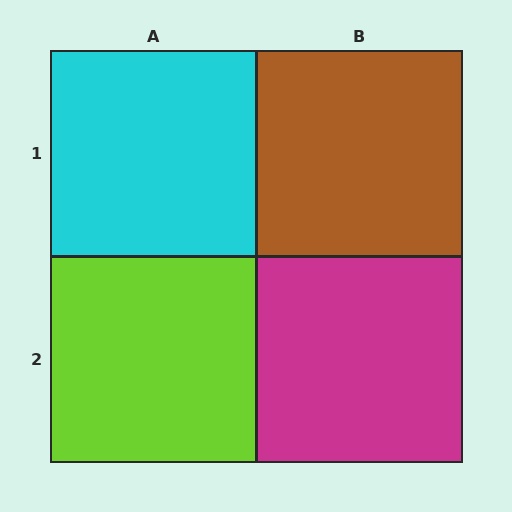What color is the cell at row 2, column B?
Magenta.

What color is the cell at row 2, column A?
Lime.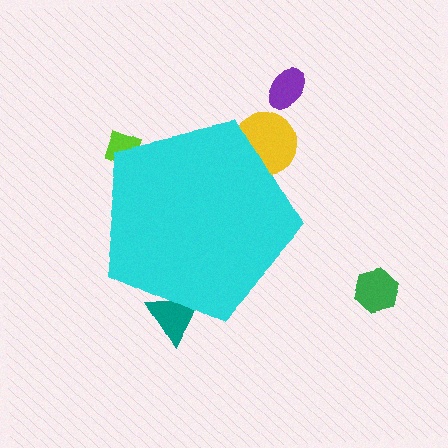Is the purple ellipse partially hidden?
No, the purple ellipse is fully visible.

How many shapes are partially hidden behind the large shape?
3 shapes are partially hidden.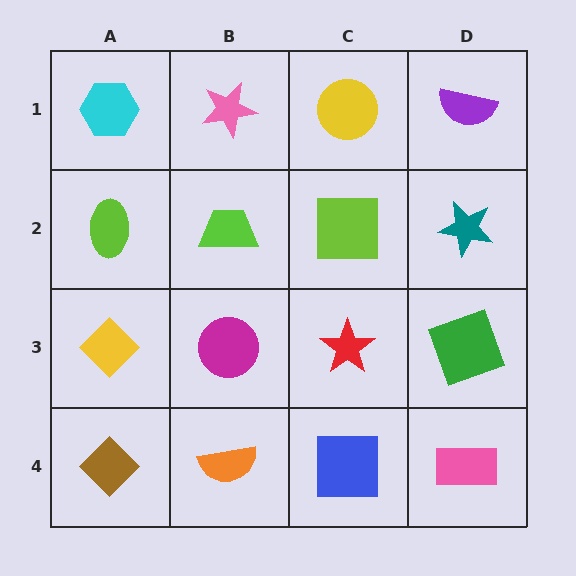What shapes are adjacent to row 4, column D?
A green square (row 3, column D), a blue square (row 4, column C).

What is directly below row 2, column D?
A green square.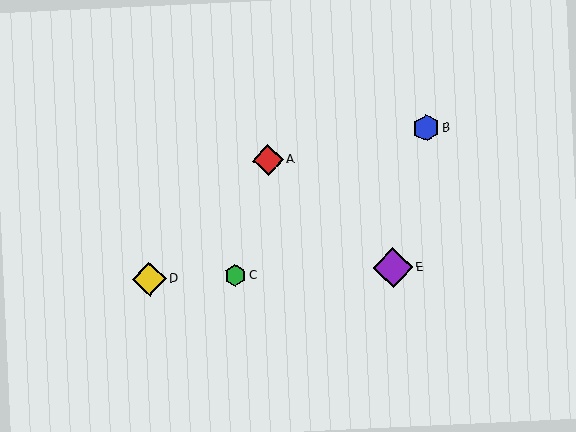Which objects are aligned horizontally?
Objects C, D, E are aligned horizontally.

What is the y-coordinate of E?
Object E is at y≈268.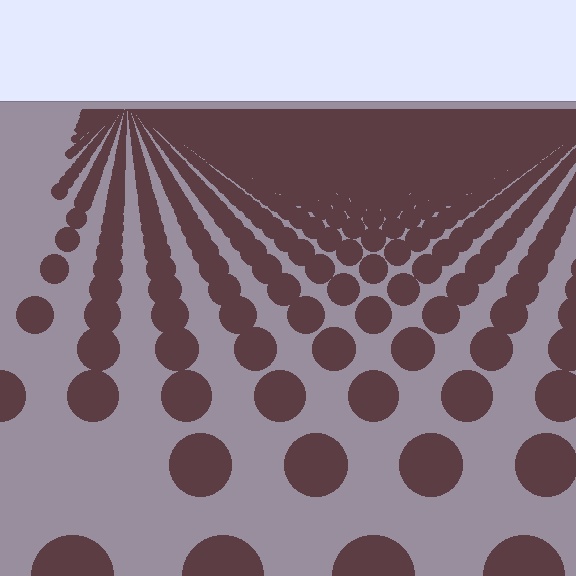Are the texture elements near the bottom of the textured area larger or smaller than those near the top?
Larger. Near the bottom, elements are closer to the viewer and appear at a bigger on-screen size.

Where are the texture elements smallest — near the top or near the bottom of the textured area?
Near the top.